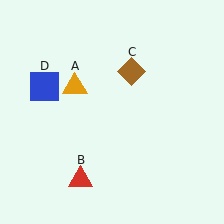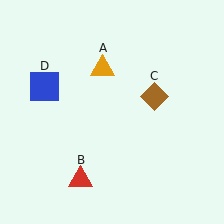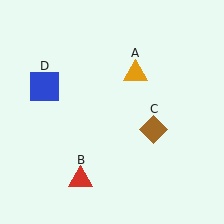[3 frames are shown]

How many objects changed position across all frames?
2 objects changed position: orange triangle (object A), brown diamond (object C).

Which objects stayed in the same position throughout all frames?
Red triangle (object B) and blue square (object D) remained stationary.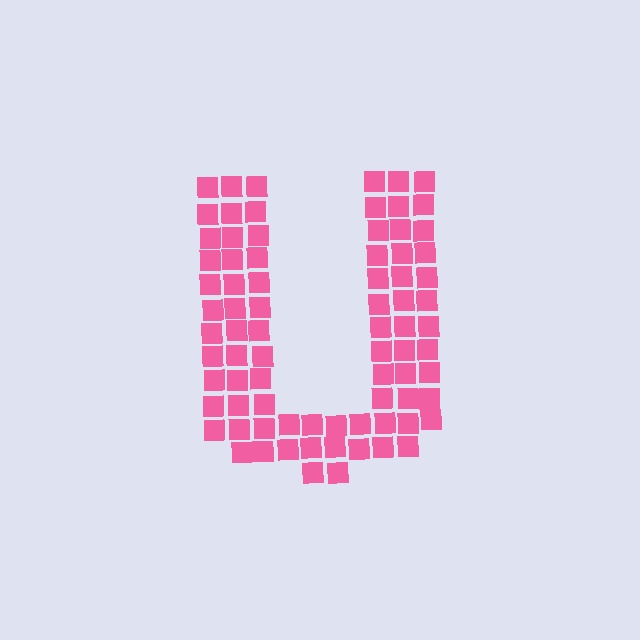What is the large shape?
The large shape is the letter U.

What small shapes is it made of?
It is made of small squares.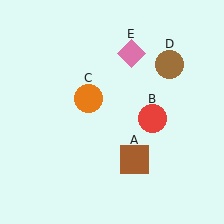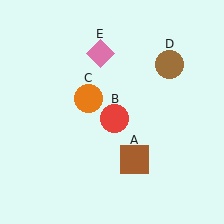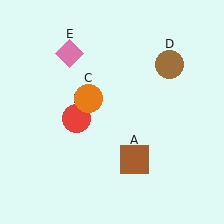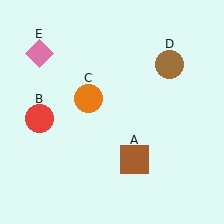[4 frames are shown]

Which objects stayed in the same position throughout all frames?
Brown square (object A) and orange circle (object C) and brown circle (object D) remained stationary.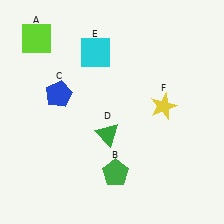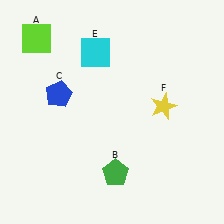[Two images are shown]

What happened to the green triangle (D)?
The green triangle (D) was removed in Image 2. It was in the bottom-left area of Image 1.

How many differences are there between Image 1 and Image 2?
There is 1 difference between the two images.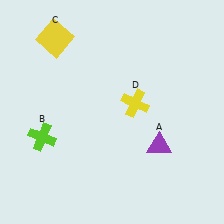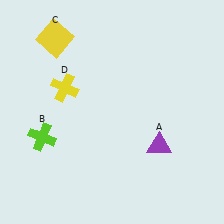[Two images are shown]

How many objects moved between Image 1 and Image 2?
1 object moved between the two images.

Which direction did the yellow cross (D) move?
The yellow cross (D) moved left.